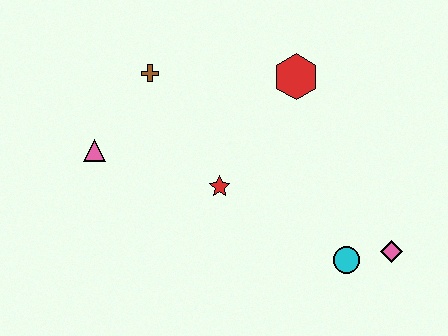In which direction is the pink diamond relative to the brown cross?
The pink diamond is to the right of the brown cross.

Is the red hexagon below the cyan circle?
No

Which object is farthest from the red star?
The pink diamond is farthest from the red star.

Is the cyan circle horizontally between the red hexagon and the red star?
No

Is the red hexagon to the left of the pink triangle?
No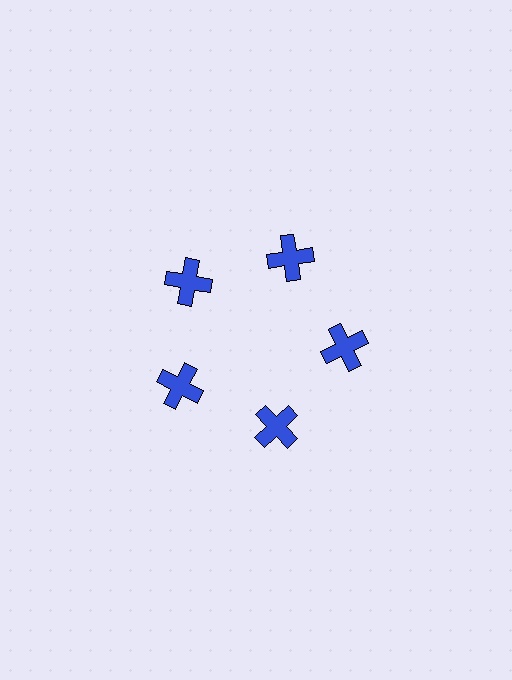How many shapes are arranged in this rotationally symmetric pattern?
There are 5 shapes, arranged in 5 groups of 1.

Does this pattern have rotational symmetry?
Yes, this pattern has 5-fold rotational symmetry. It looks the same after rotating 72 degrees around the center.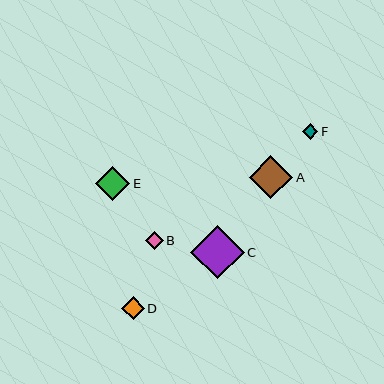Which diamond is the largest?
Diamond C is the largest with a size of approximately 53 pixels.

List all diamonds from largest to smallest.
From largest to smallest: C, A, E, D, B, F.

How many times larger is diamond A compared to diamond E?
Diamond A is approximately 1.3 times the size of diamond E.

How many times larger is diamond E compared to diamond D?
Diamond E is approximately 1.5 times the size of diamond D.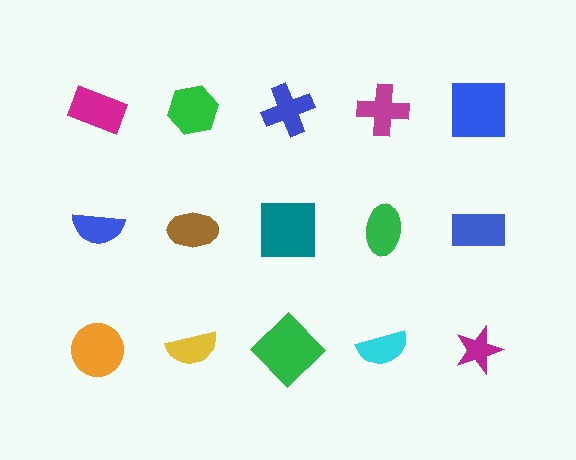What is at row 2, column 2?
A brown ellipse.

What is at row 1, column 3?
A blue cross.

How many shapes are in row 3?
5 shapes.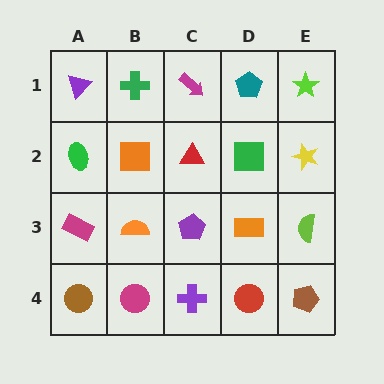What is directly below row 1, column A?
A green ellipse.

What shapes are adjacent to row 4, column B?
An orange semicircle (row 3, column B), a brown circle (row 4, column A), a purple cross (row 4, column C).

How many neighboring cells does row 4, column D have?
3.